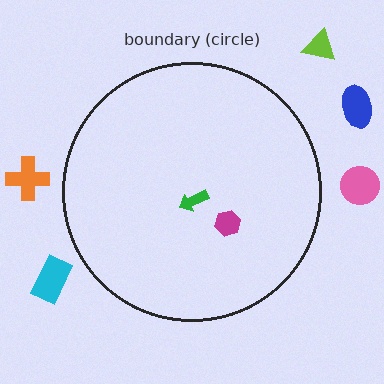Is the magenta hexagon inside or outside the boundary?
Inside.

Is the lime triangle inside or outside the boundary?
Outside.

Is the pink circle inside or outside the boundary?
Outside.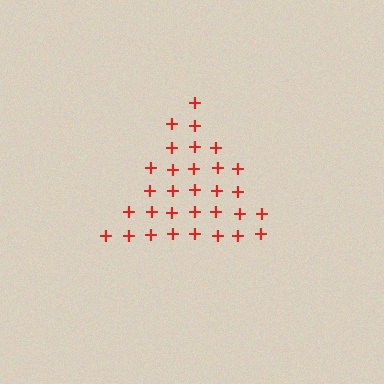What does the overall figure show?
The overall figure shows a triangle.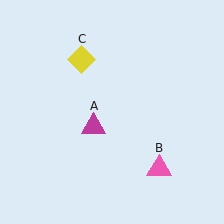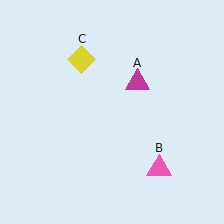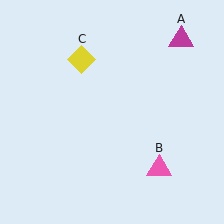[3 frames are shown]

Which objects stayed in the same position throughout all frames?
Pink triangle (object B) and yellow diamond (object C) remained stationary.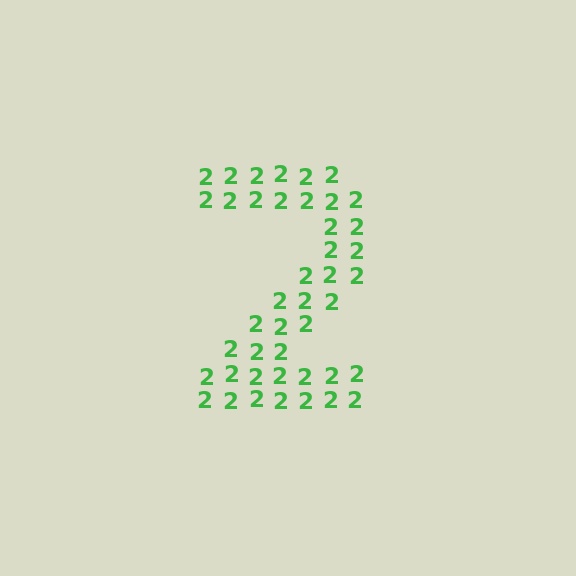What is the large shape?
The large shape is the digit 2.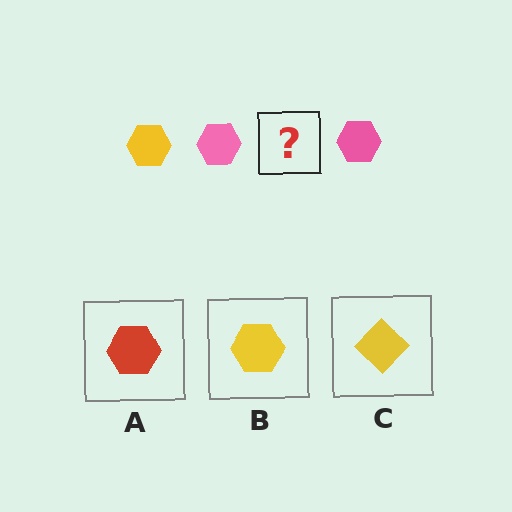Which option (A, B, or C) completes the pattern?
B.